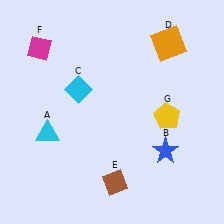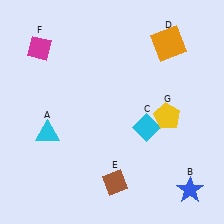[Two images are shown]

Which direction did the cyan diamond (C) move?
The cyan diamond (C) moved right.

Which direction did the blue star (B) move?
The blue star (B) moved down.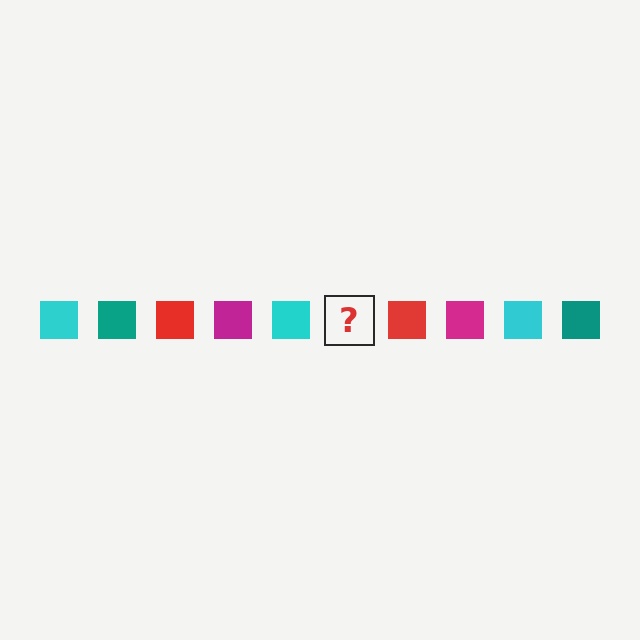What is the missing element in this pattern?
The missing element is a teal square.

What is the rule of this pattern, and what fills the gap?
The rule is that the pattern cycles through cyan, teal, red, magenta squares. The gap should be filled with a teal square.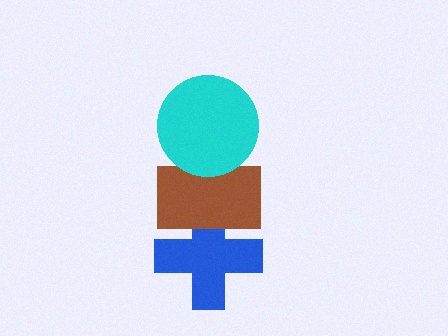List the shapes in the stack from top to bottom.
From top to bottom: the cyan circle, the brown rectangle, the blue cross.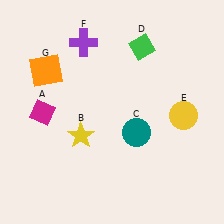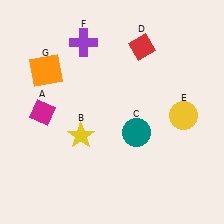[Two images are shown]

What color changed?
The diamond (D) changed from green in Image 1 to red in Image 2.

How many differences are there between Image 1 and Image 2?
There is 1 difference between the two images.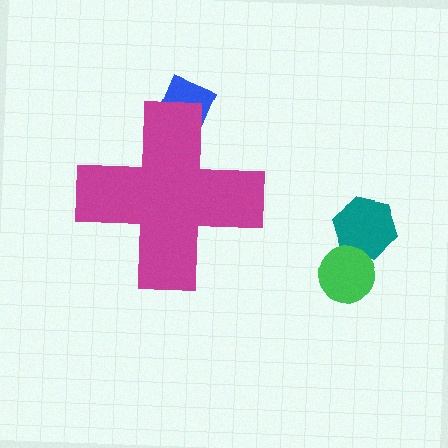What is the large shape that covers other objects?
A magenta cross.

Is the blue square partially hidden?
Yes, the blue square is partially hidden behind the magenta cross.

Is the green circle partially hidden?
No, the green circle is fully visible.